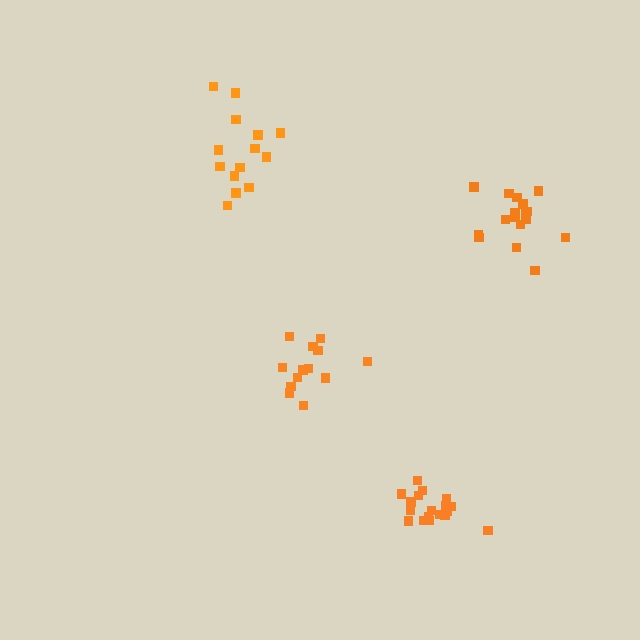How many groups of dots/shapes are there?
There are 4 groups.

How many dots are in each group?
Group 1: 14 dots, Group 2: 13 dots, Group 3: 18 dots, Group 4: 17 dots (62 total).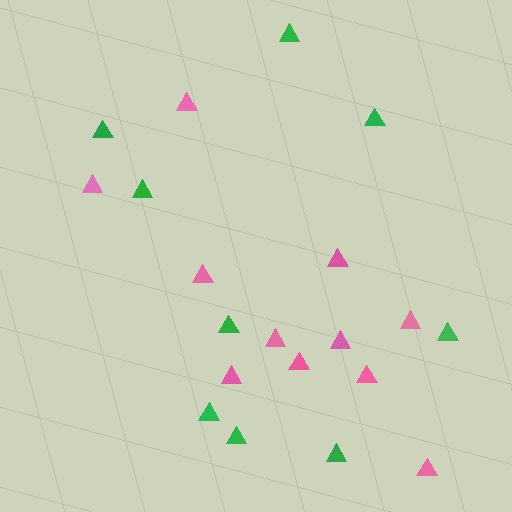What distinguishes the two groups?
There are 2 groups: one group of pink triangles (11) and one group of green triangles (9).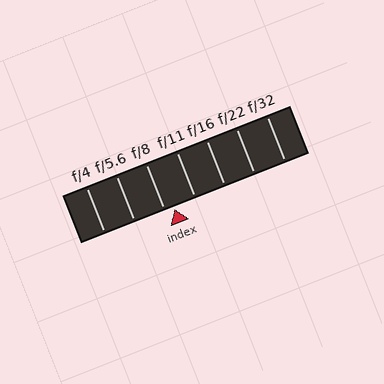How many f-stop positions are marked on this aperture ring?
There are 7 f-stop positions marked.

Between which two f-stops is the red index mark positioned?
The index mark is between f/8 and f/11.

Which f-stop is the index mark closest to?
The index mark is closest to f/8.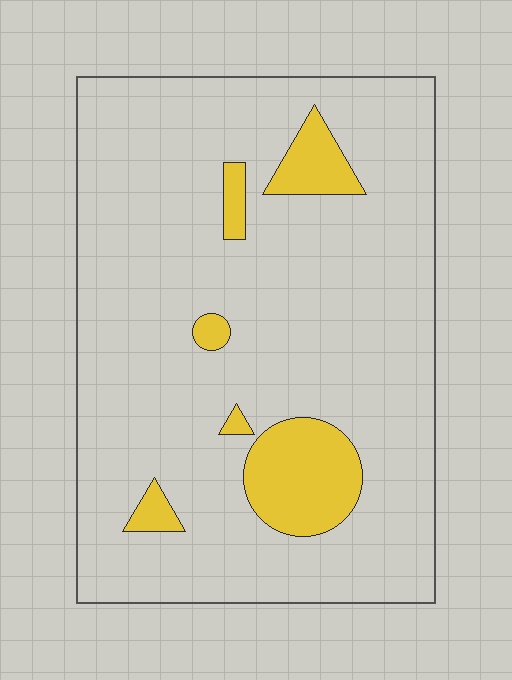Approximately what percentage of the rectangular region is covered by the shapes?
Approximately 10%.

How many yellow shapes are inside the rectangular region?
6.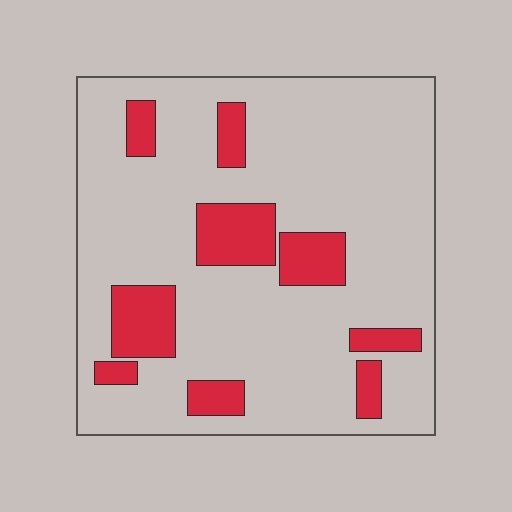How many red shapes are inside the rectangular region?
9.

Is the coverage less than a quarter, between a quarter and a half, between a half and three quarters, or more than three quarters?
Less than a quarter.